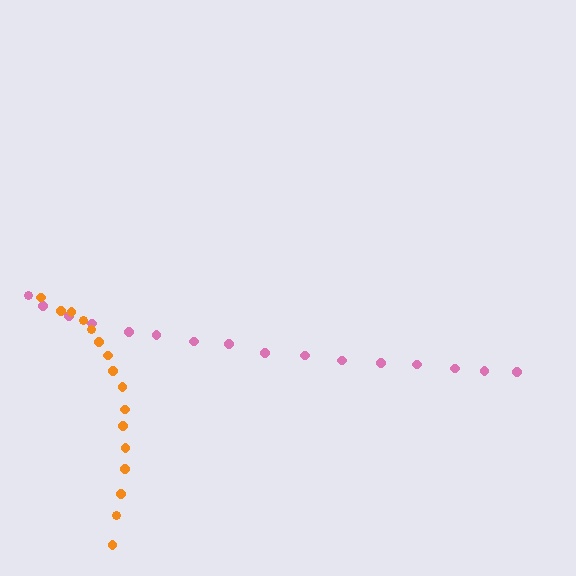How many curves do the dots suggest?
There are 2 distinct paths.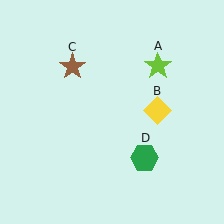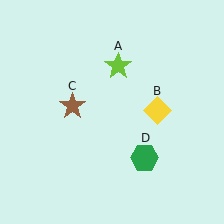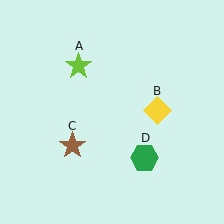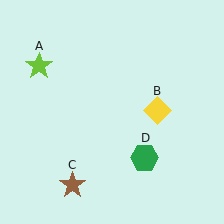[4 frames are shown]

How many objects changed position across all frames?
2 objects changed position: lime star (object A), brown star (object C).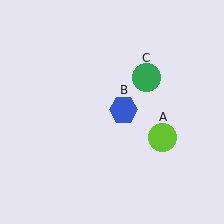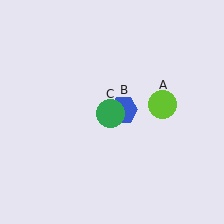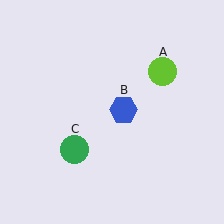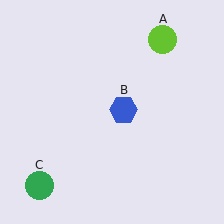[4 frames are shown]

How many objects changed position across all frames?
2 objects changed position: lime circle (object A), green circle (object C).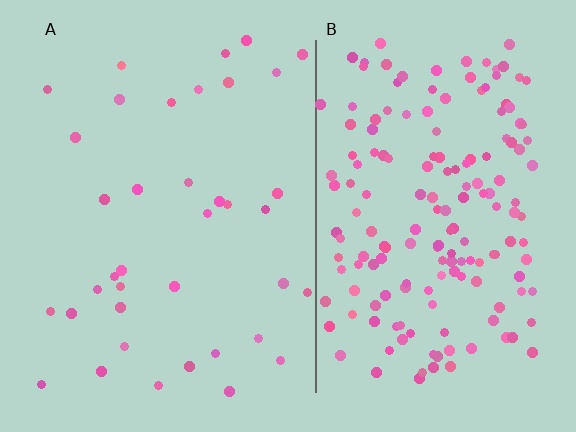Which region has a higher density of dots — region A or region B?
B (the right).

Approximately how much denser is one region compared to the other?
Approximately 4.7× — region B over region A.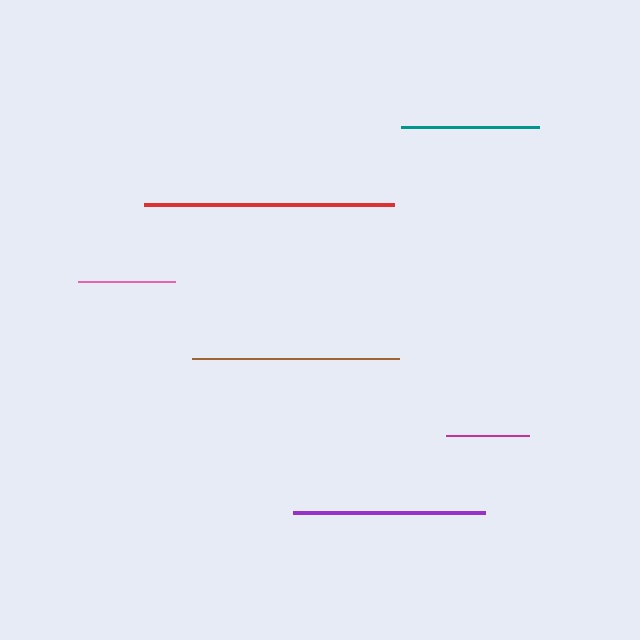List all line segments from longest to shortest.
From longest to shortest: red, brown, purple, teal, pink, magenta.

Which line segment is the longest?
The red line is the longest at approximately 250 pixels.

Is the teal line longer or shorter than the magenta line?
The teal line is longer than the magenta line.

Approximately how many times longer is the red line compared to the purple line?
The red line is approximately 1.3 times the length of the purple line.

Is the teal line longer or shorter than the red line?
The red line is longer than the teal line.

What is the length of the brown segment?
The brown segment is approximately 207 pixels long.